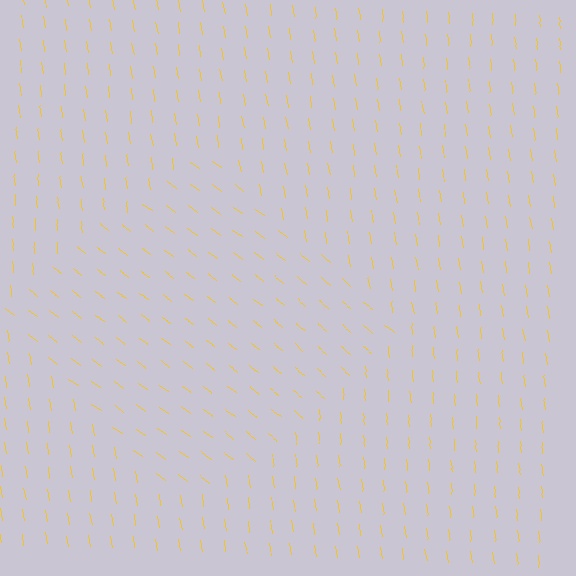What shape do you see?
I see a diamond.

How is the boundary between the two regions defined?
The boundary is defined purely by a change in line orientation (approximately 45 degrees difference). All lines are the same color and thickness.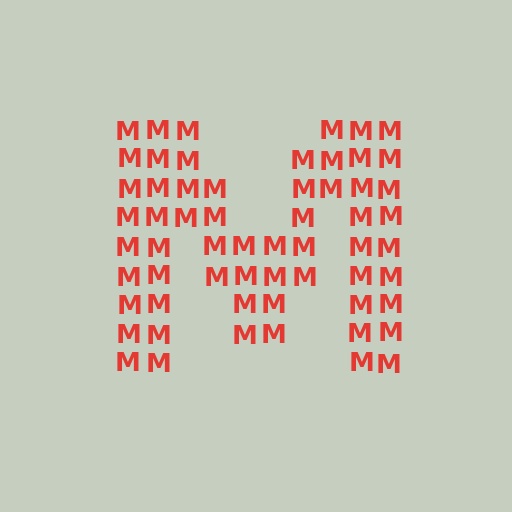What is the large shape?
The large shape is the letter M.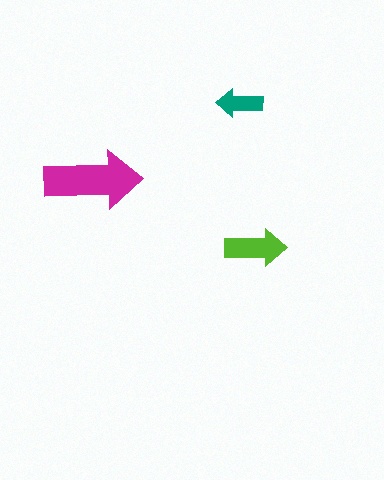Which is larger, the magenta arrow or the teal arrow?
The magenta one.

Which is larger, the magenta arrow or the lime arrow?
The magenta one.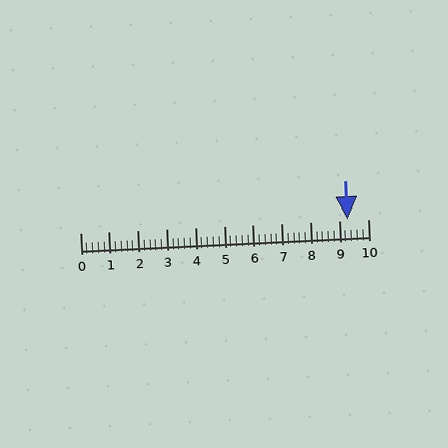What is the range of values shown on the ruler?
The ruler shows values from 0 to 10.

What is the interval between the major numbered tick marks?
The major tick marks are spaced 1 units apart.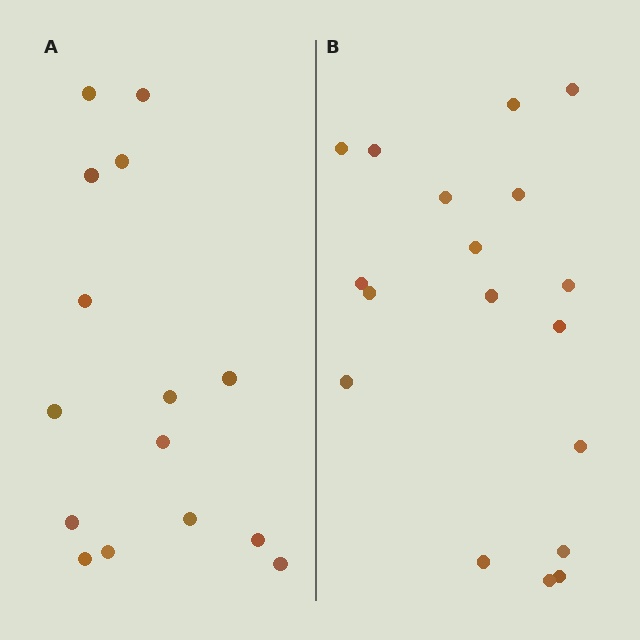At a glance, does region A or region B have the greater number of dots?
Region B (the right region) has more dots.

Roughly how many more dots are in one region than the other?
Region B has just a few more — roughly 2 or 3 more dots than region A.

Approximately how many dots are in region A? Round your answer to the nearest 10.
About 20 dots. (The exact count is 15, which rounds to 20.)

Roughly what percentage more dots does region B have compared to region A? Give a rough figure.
About 20% more.